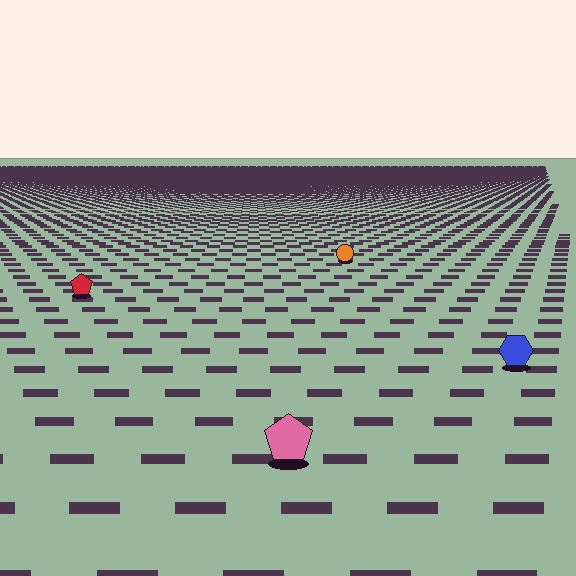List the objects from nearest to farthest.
From nearest to farthest: the pink pentagon, the blue hexagon, the red pentagon, the orange circle.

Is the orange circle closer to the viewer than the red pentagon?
No. The red pentagon is closer — you can tell from the texture gradient: the ground texture is coarser near it.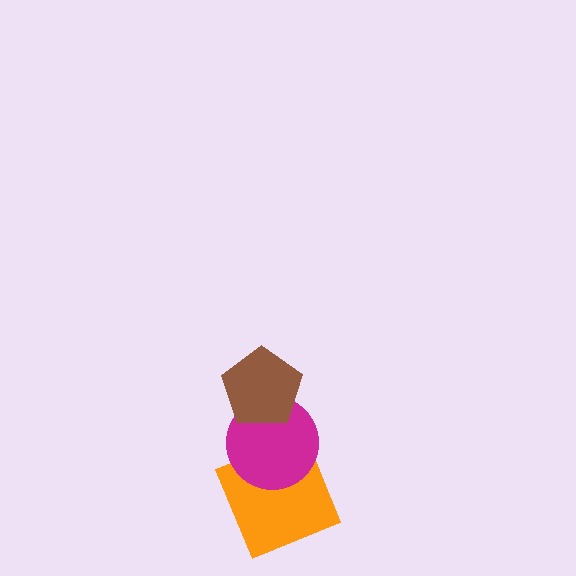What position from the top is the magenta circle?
The magenta circle is 2nd from the top.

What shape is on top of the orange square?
The magenta circle is on top of the orange square.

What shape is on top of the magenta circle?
The brown pentagon is on top of the magenta circle.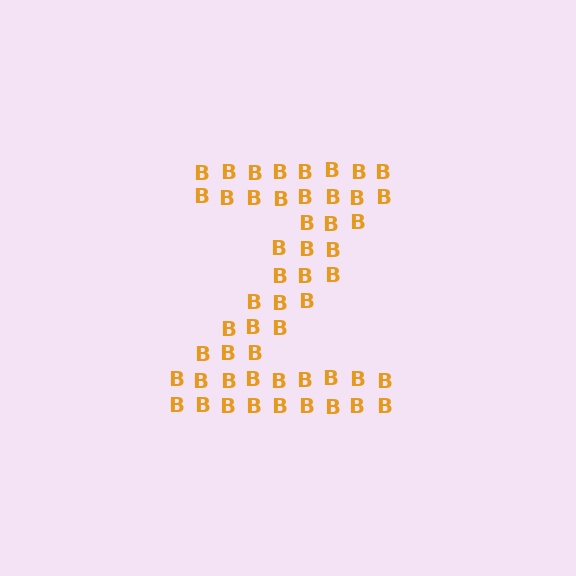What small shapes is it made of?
It is made of small letter B's.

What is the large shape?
The large shape is the letter Z.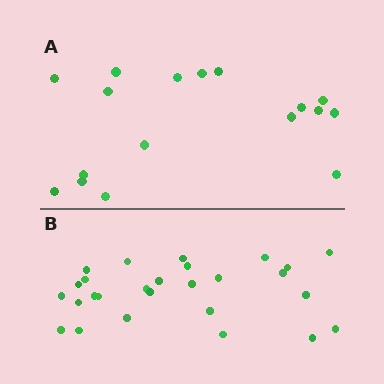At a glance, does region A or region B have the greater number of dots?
Region B (the bottom region) has more dots.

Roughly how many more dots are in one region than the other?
Region B has roughly 10 or so more dots than region A.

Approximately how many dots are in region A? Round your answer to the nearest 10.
About 20 dots. (The exact count is 17, which rounds to 20.)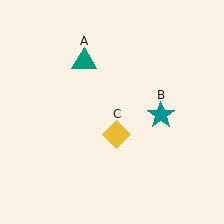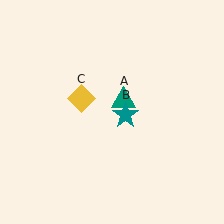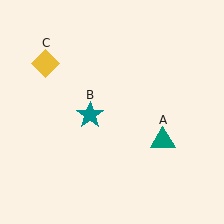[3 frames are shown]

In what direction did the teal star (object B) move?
The teal star (object B) moved left.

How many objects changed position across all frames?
3 objects changed position: teal triangle (object A), teal star (object B), yellow diamond (object C).